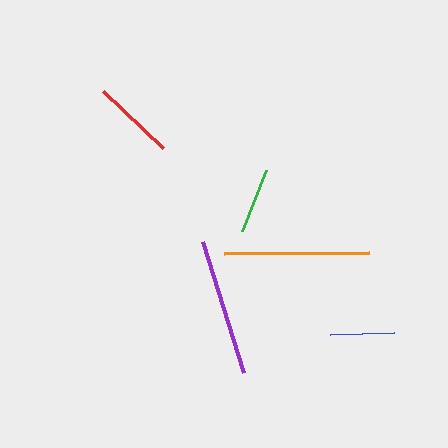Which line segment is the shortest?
The blue line is the shortest at approximately 65 pixels.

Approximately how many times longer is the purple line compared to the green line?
The purple line is approximately 2.1 times the length of the green line.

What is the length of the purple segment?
The purple segment is approximately 137 pixels long.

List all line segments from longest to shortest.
From longest to shortest: orange, purple, red, green, blue.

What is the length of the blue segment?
The blue segment is approximately 65 pixels long.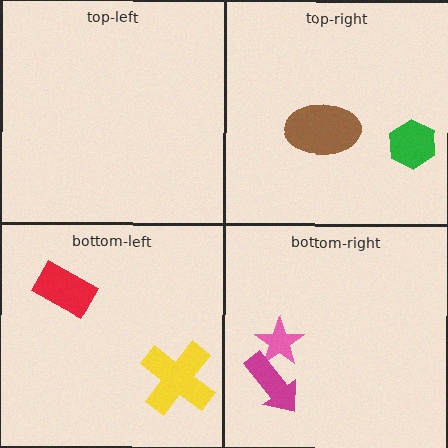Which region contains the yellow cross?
The bottom-left region.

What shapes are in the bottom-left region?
The yellow cross, the red rectangle.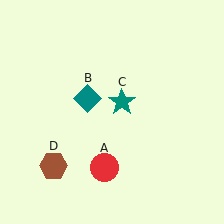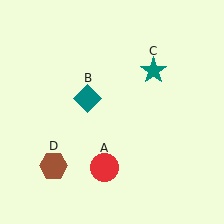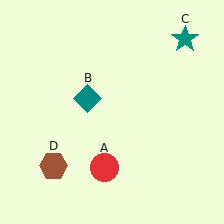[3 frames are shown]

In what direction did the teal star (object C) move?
The teal star (object C) moved up and to the right.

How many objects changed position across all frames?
1 object changed position: teal star (object C).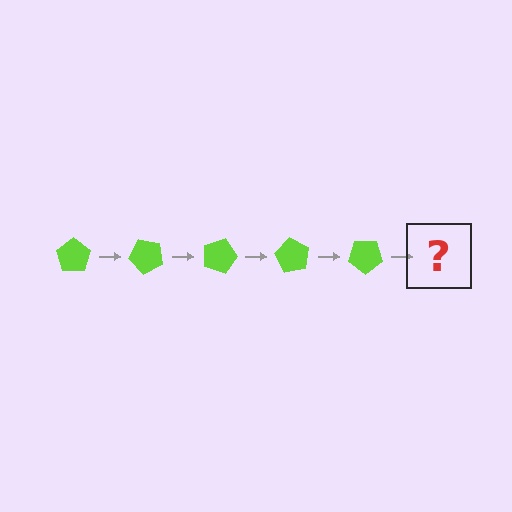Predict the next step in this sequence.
The next step is a lime pentagon rotated 225 degrees.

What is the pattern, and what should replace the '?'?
The pattern is that the pentagon rotates 45 degrees each step. The '?' should be a lime pentagon rotated 225 degrees.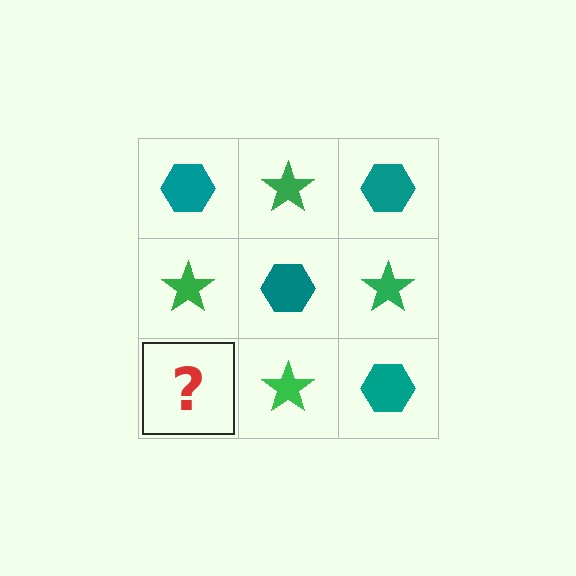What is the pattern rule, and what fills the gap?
The rule is that it alternates teal hexagon and green star in a checkerboard pattern. The gap should be filled with a teal hexagon.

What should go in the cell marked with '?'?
The missing cell should contain a teal hexagon.